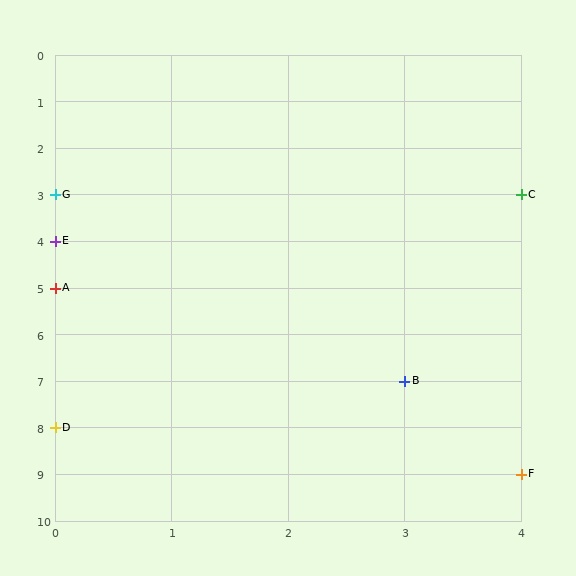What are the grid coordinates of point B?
Point B is at grid coordinates (3, 7).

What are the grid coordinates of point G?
Point G is at grid coordinates (0, 3).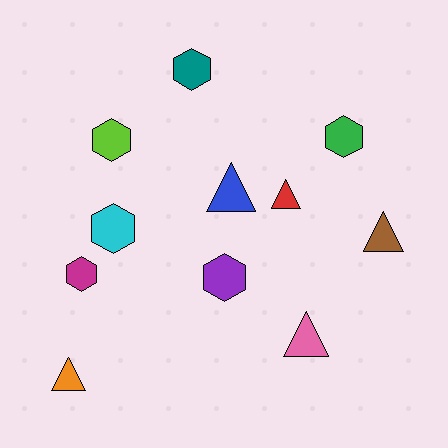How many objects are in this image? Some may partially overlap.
There are 11 objects.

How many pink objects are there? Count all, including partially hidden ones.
There is 1 pink object.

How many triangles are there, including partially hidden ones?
There are 5 triangles.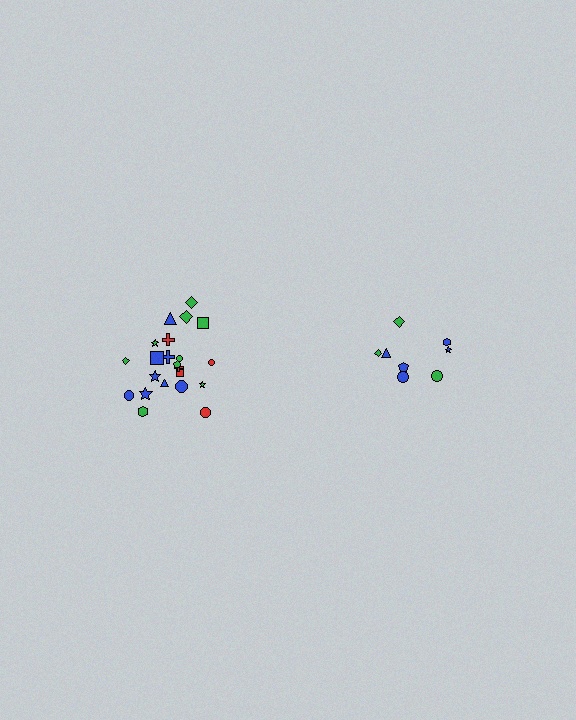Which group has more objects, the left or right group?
The left group.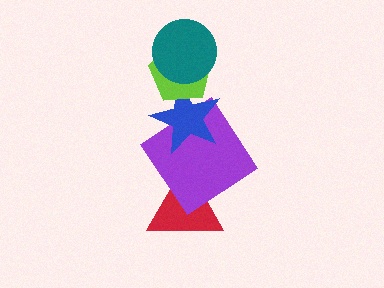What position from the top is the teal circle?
The teal circle is 1st from the top.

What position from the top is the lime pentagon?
The lime pentagon is 2nd from the top.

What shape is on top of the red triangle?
The purple diamond is on top of the red triangle.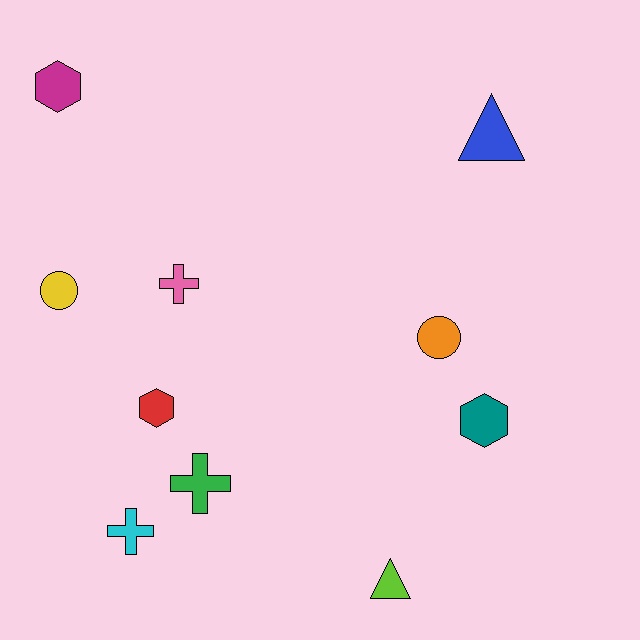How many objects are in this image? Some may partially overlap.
There are 10 objects.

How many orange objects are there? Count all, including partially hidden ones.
There is 1 orange object.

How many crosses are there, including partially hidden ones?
There are 3 crosses.